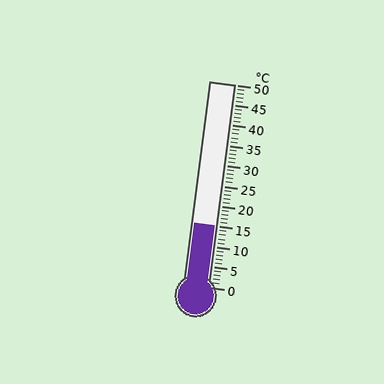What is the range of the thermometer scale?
The thermometer scale ranges from 0°C to 50°C.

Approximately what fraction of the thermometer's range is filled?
The thermometer is filled to approximately 30% of its range.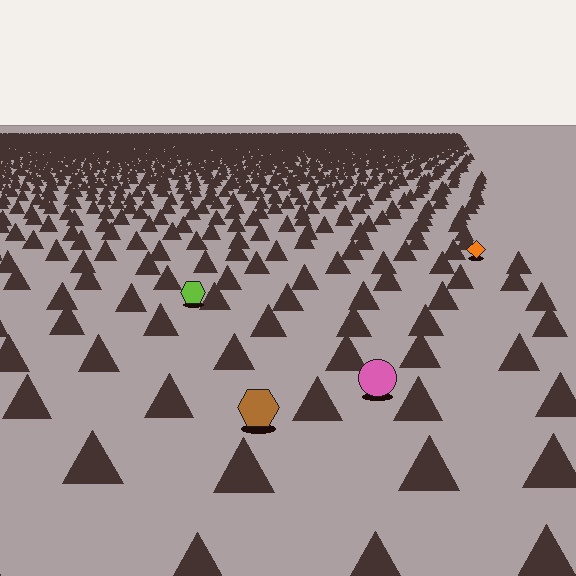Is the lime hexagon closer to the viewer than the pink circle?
No. The pink circle is closer — you can tell from the texture gradient: the ground texture is coarser near it.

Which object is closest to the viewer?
The brown hexagon is closest. The texture marks near it are larger and more spread out.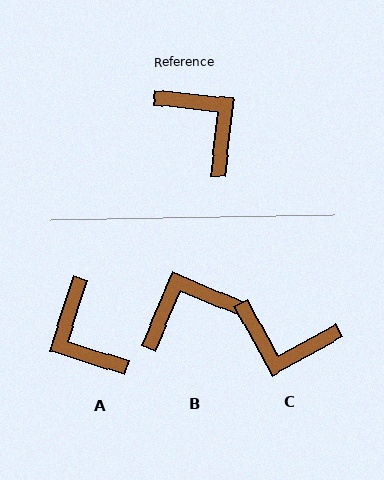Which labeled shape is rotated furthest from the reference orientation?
A, about 169 degrees away.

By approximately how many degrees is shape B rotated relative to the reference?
Approximately 73 degrees counter-clockwise.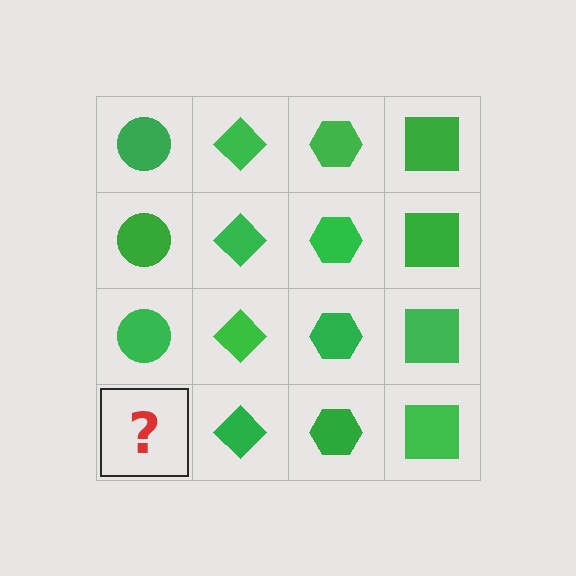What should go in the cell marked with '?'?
The missing cell should contain a green circle.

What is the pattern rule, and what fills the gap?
The rule is that each column has a consistent shape. The gap should be filled with a green circle.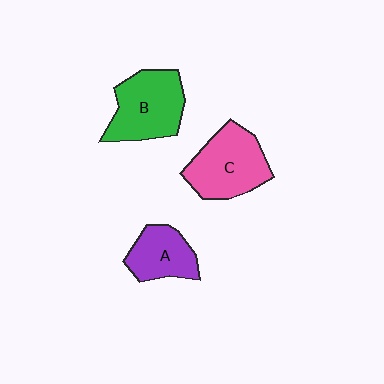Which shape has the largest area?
Shape C (pink).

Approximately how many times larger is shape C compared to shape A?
Approximately 1.5 times.